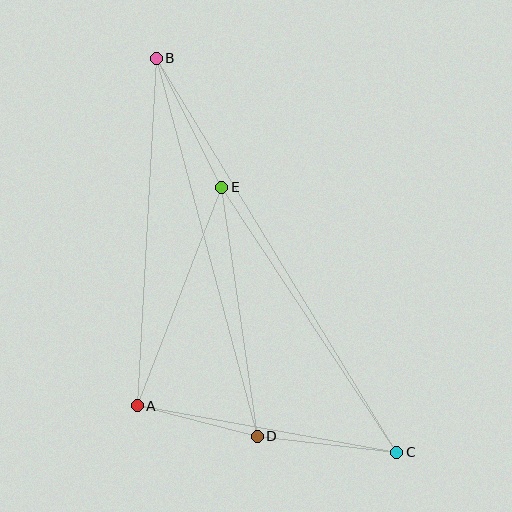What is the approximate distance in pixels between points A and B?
The distance between A and B is approximately 348 pixels.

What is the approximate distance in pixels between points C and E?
The distance between C and E is approximately 317 pixels.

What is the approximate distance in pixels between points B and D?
The distance between B and D is approximately 391 pixels.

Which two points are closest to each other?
Points A and D are closest to each other.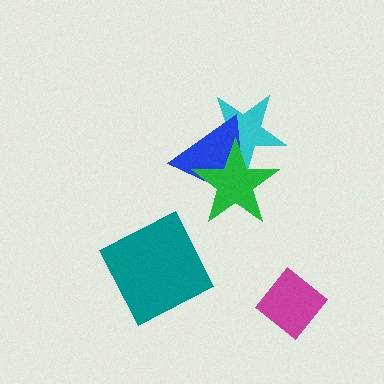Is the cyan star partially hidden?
Yes, it is partially covered by another shape.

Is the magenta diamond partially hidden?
No, no other shape covers it.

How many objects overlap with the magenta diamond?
0 objects overlap with the magenta diamond.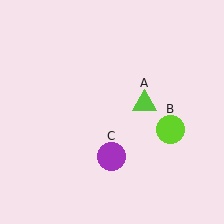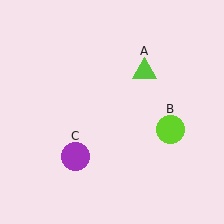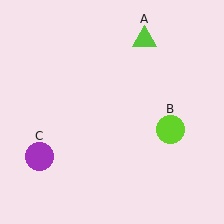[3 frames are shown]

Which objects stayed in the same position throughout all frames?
Lime circle (object B) remained stationary.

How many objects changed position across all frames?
2 objects changed position: lime triangle (object A), purple circle (object C).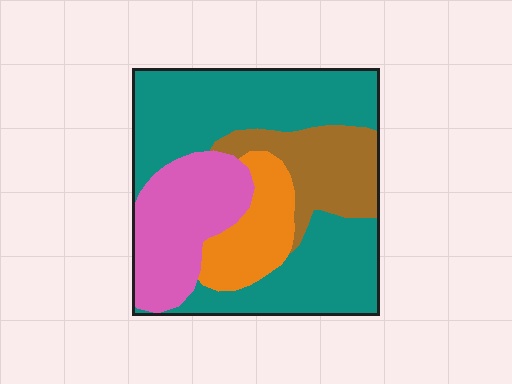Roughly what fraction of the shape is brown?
Brown covers about 15% of the shape.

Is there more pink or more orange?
Pink.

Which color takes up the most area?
Teal, at roughly 50%.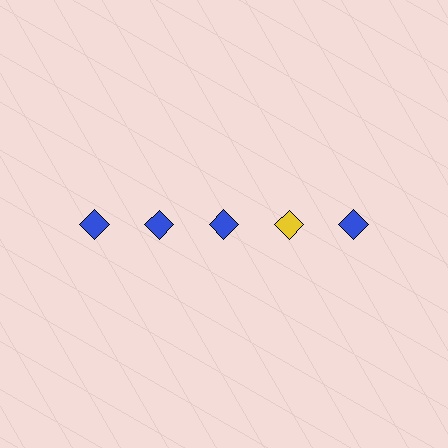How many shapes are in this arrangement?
There are 5 shapes arranged in a grid pattern.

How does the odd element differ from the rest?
It has a different color: yellow instead of blue.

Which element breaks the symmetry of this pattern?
The yellow diamond in the top row, second from right column breaks the symmetry. All other shapes are blue diamonds.